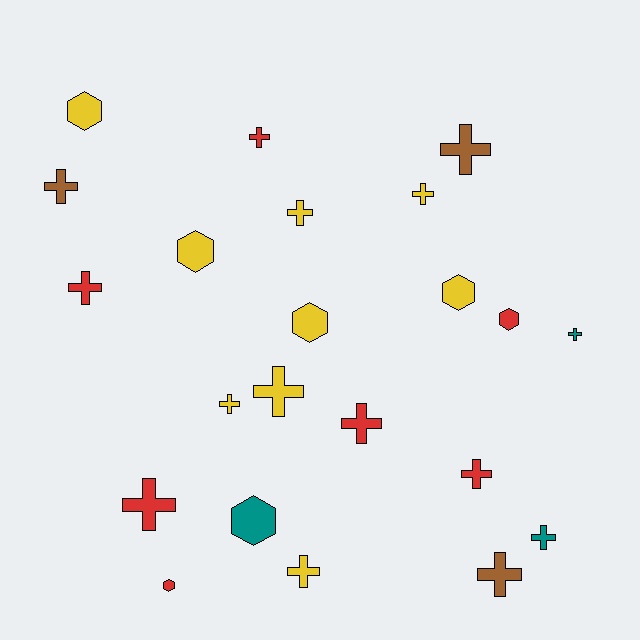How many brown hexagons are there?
There are no brown hexagons.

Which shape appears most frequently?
Cross, with 15 objects.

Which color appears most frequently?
Yellow, with 9 objects.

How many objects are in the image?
There are 22 objects.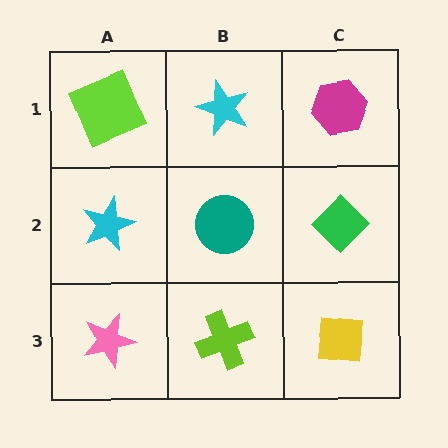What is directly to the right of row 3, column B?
A yellow square.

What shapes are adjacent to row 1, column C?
A green diamond (row 2, column C), a cyan star (row 1, column B).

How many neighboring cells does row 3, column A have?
2.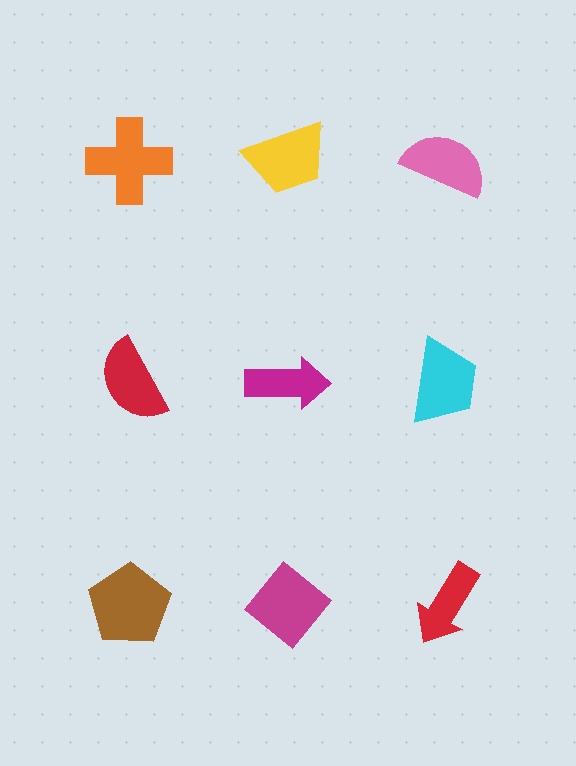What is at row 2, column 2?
A magenta arrow.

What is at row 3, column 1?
A brown pentagon.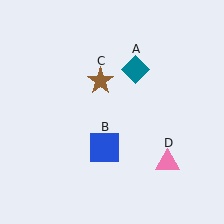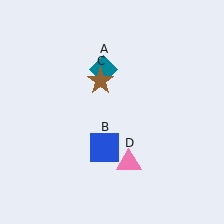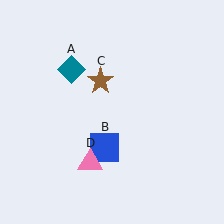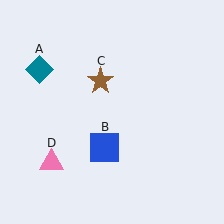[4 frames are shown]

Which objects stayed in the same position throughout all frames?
Blue square (object B) and brown star (object C) remained stationary.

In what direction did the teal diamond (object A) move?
The teal diamond (object A) moved left.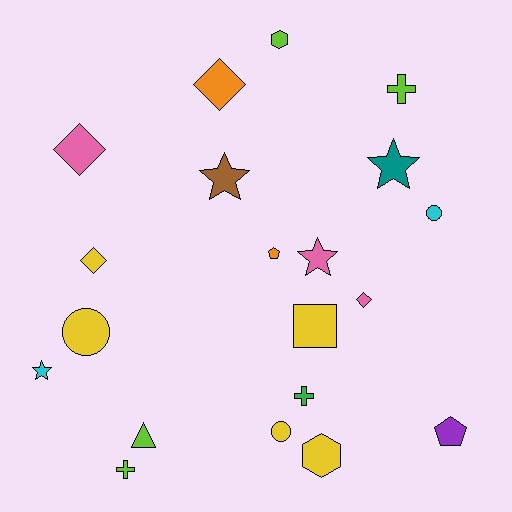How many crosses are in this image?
There are 3 crosses.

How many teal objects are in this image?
There is 1 teal object.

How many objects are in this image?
There are 20 objects.